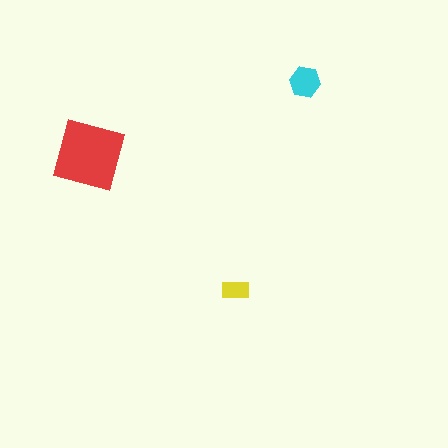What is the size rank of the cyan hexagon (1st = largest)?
2nd.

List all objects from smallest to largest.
The yellow rectangle, the cyan hexagon, the red square.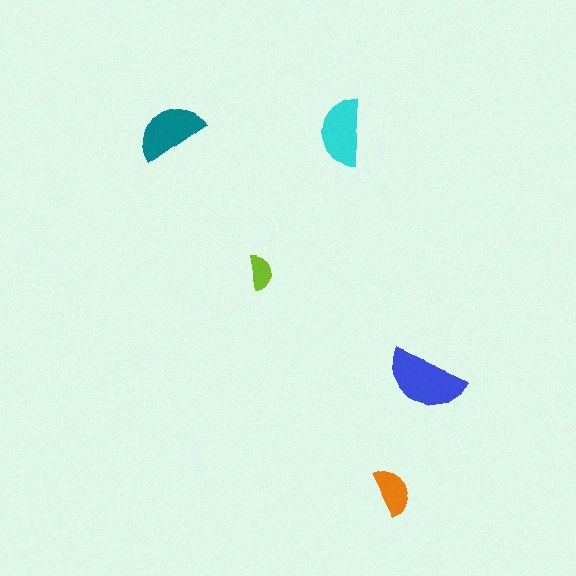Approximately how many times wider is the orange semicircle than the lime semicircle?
About 1.5 times wider.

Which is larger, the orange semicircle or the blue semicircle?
The blue one.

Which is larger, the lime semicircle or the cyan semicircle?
The cyan one.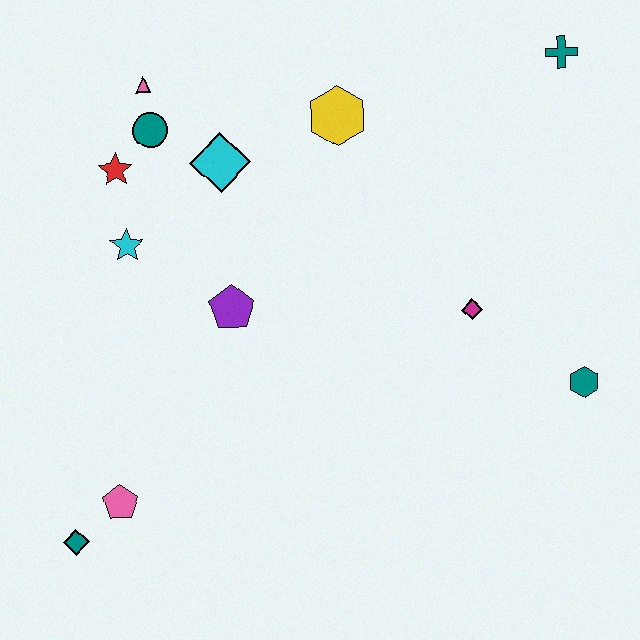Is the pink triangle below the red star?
No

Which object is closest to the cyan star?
The red star is closest to the cyan star.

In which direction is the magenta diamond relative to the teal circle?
The magenta diamond is to the right of the teal circle.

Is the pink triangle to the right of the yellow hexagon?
No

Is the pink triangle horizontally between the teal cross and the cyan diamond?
No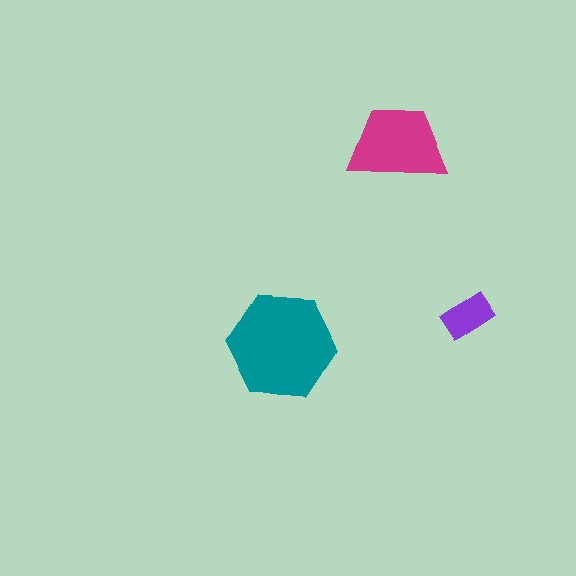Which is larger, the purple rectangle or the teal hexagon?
The teal hexagon.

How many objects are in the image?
There are 3 objects in the image.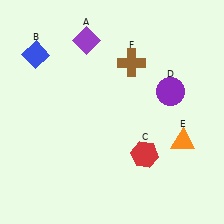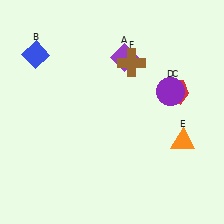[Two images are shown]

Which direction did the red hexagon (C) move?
The red hexagon (C) moved up.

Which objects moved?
The objects that moved are: the purple diamond (A), the red hexagon (C).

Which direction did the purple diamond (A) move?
The purple diamond (A) moved right.